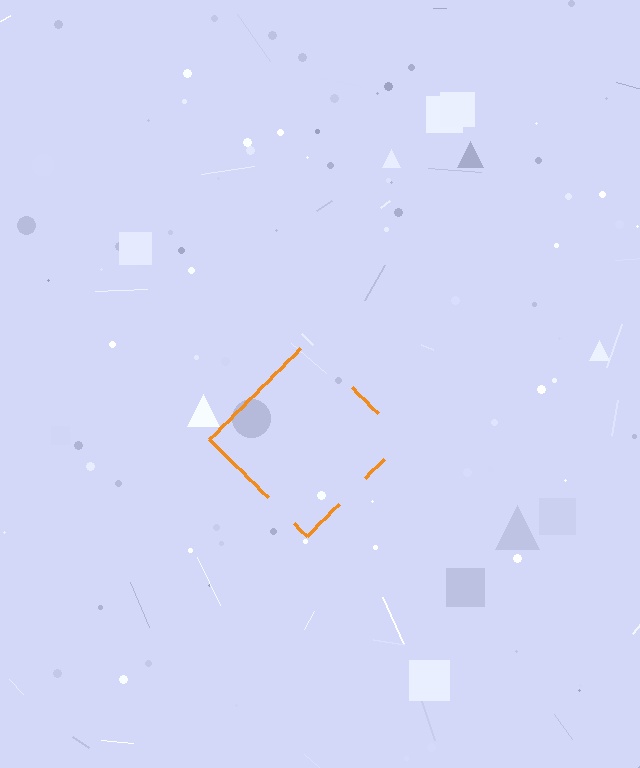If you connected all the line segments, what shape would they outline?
They would outline a diamond.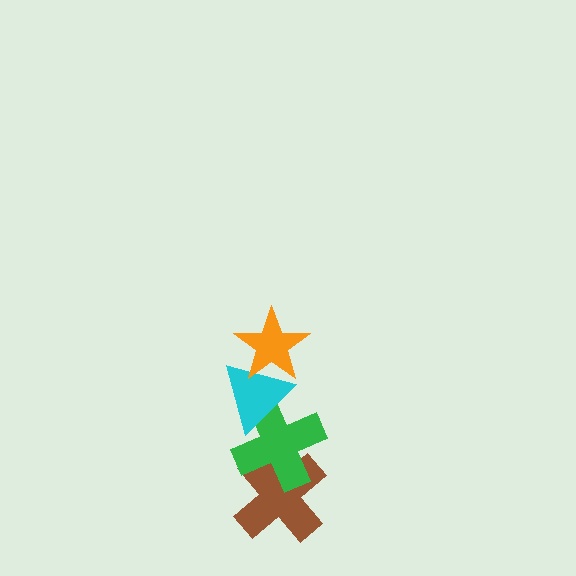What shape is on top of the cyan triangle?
The orange star is on top of the cyan triangle.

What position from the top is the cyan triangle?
The cyan triangle is 2nd from the top.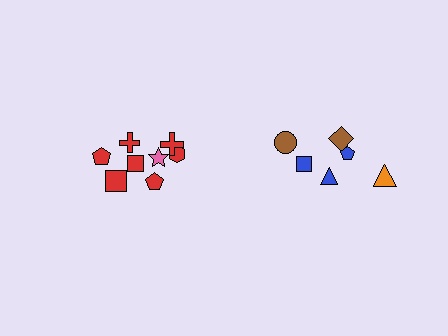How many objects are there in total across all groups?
There are 14 objects.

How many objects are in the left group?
There are 8 objects.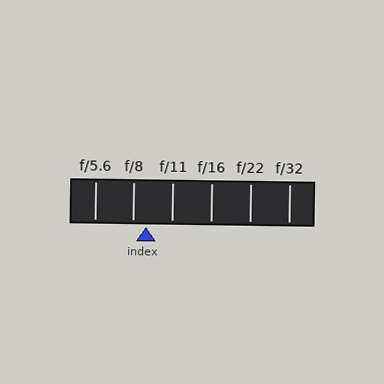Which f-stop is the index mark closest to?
The index mark is closest to f/8.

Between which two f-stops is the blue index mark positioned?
The index mark is between f/8 and f/11.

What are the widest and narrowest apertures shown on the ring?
The widest aperture shown is f/5.6 and the narrowest is f/32.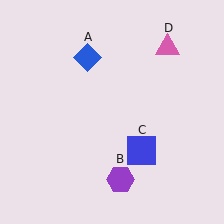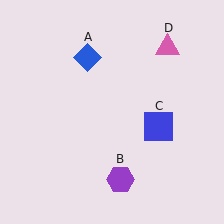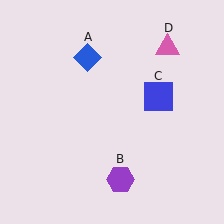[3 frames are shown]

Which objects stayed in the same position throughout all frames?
Blue diamond (object A) and purple hexagon (object B) and pink triangle (object D) remained stationary.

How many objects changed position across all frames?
1 object changed position: blue square (object C).